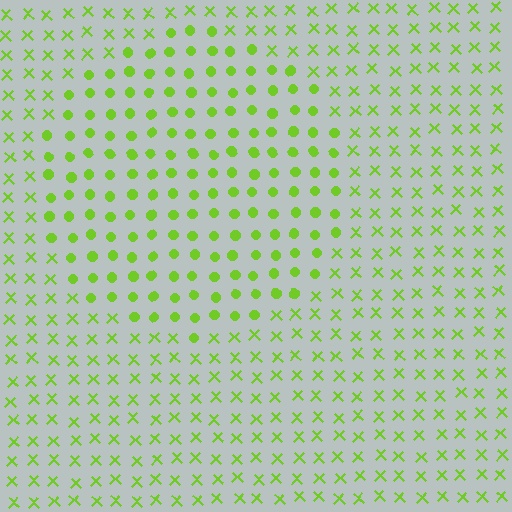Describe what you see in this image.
The image is filled with small lime elements arranged in a uniform grid. A circle-shaped region contains circles, while the surrounding area contains X marks. The boundary is defined purely by the change in element shape.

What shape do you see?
I see a circle.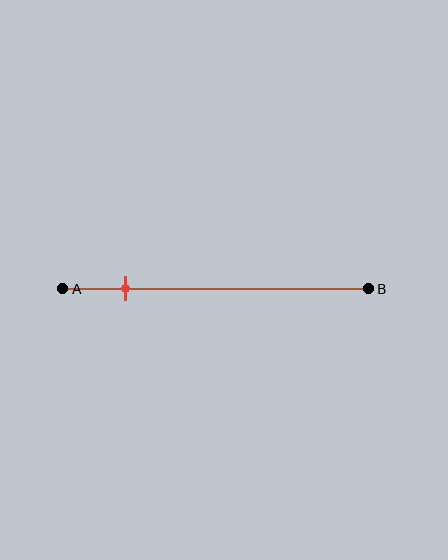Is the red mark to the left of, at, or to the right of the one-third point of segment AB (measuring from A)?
The red mark is to the left of the one-third point of segment AB.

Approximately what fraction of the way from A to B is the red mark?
The red mark is approximately 20% of the way from A to B.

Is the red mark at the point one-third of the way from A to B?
No, the mark is at about 20% from A, not at the 33% one-third point.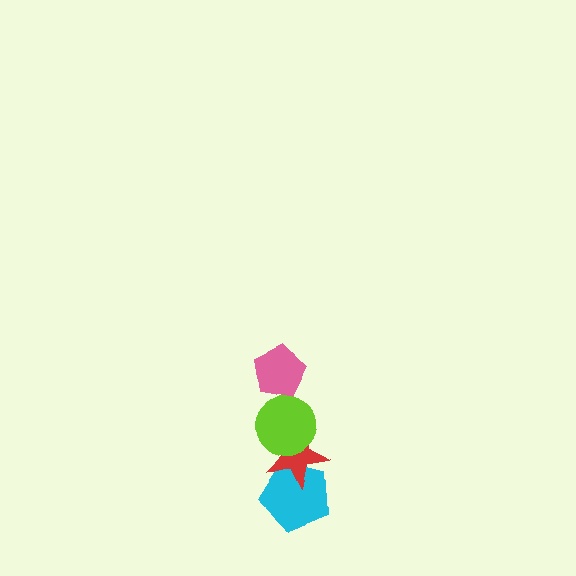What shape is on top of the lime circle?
The pink pentagon is on top of the lime circle.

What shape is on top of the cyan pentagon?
The red star is on top of the cyan pentagon.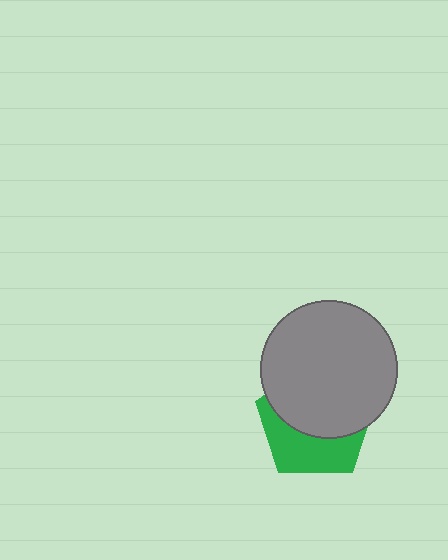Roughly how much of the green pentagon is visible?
A small part of it is visible (roughly 42%).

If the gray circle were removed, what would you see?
You would see the complete green pentagon.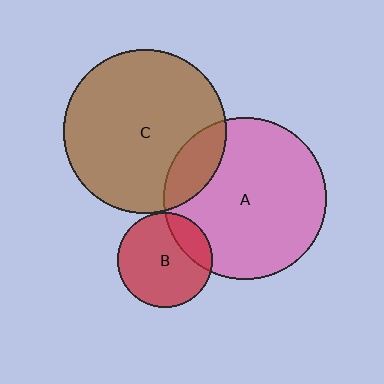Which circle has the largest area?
Circle C (brown).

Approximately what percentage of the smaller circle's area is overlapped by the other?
Approximately 15%.